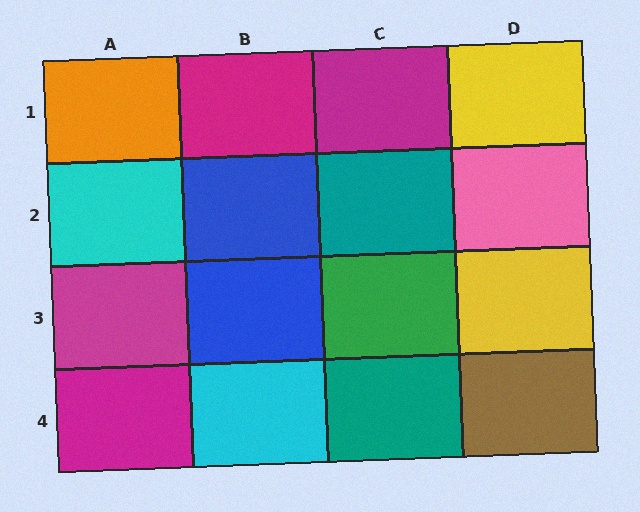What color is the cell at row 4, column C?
Teal.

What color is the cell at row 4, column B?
Cyan.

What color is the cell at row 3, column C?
Green.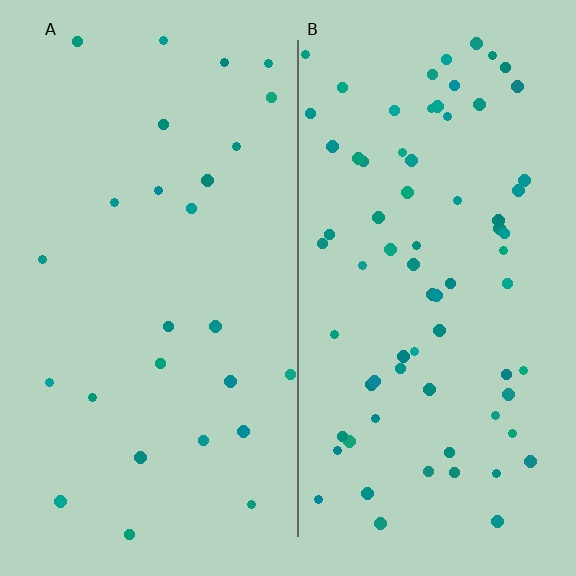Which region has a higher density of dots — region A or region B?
B (the right).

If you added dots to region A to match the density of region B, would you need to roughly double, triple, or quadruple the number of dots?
Approximately triple.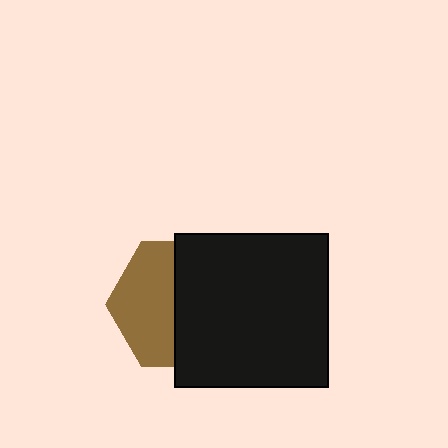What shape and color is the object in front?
The object in front is a black square.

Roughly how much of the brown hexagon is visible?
About half of it is visible (roughly 46%).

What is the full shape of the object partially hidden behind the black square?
The partially hidden object is a brown hexagon.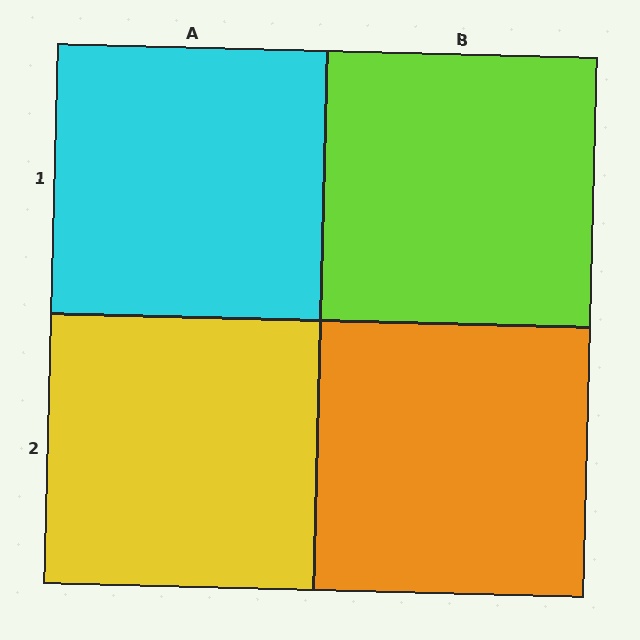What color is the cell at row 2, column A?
Yellow.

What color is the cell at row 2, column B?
Orange.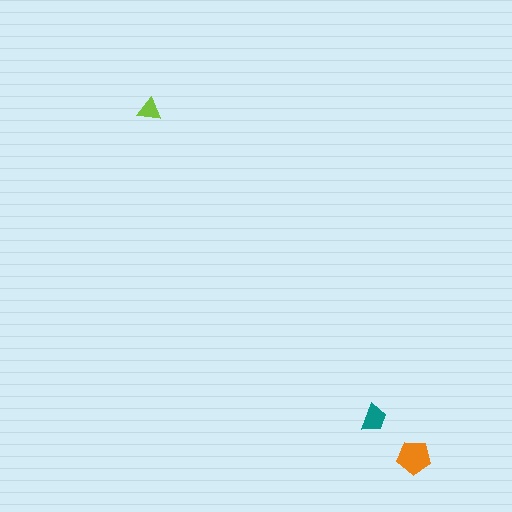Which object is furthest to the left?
The lime triangle is leftmost.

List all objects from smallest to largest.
The lime triangle, the teal trapezoid, the orange pentagon.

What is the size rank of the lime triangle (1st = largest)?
3rd.